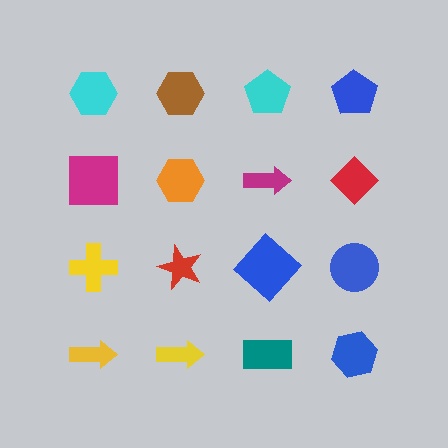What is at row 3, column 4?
A blue circle.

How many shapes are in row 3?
4 shapes.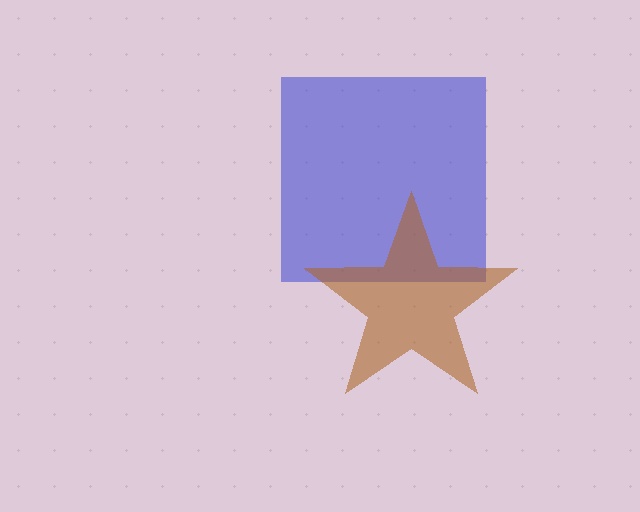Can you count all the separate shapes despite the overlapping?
Yes, there are 2 separate shapes.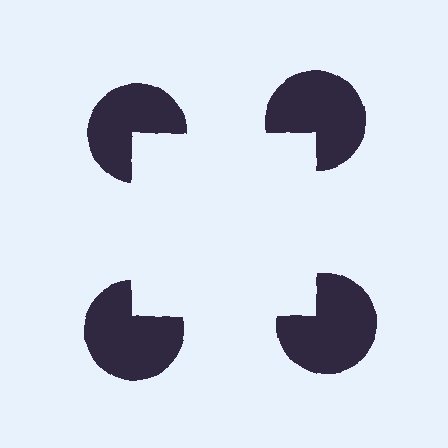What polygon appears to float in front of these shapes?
An illusory square — its edges are inferred from the aligned wedge cuts in the pac-man discs, not physically drawn.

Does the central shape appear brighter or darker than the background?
It typically appears slightly brighter than the background, even though no actual brightness change is drawn.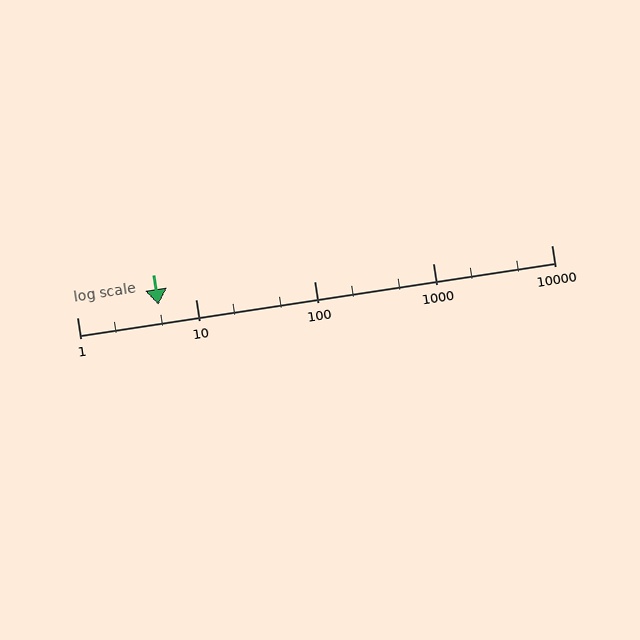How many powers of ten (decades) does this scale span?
The scale spans 4 decades, from 1 to 10000.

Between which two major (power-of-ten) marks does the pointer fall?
The pointer is between 1 and 10.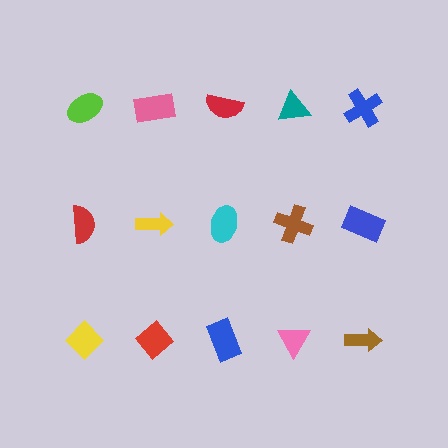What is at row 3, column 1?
A yellow diamond.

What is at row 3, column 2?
A red diamond.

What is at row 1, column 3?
A red semicircle.